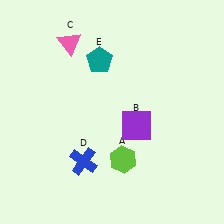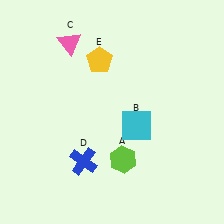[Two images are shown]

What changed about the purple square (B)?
In Image 1, B is purple. In Image 2, it changed to cyan.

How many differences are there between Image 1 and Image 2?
There are 2 differences between the two images.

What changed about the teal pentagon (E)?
In Image 1, E is teal. In Image 2, it changed to yellow.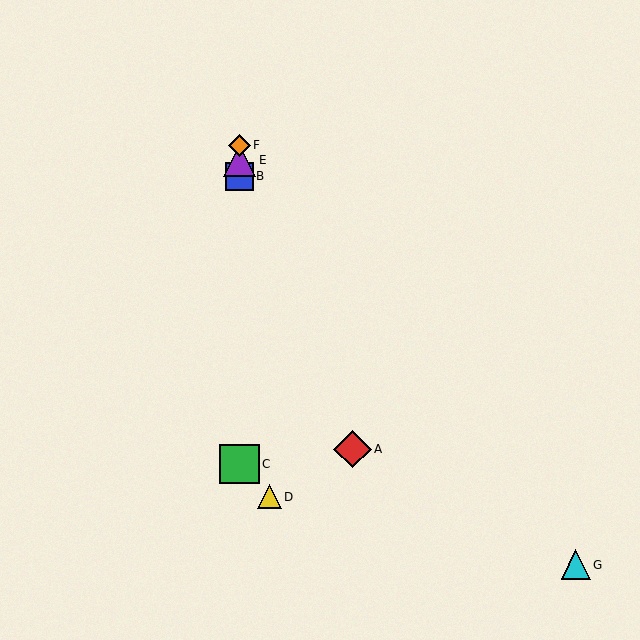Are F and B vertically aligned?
Yes, both are at x≈239.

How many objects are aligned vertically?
4 objects (B, C, E, F) are aligned vertically.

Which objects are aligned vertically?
Objects B, C, E, F are aligned vertically.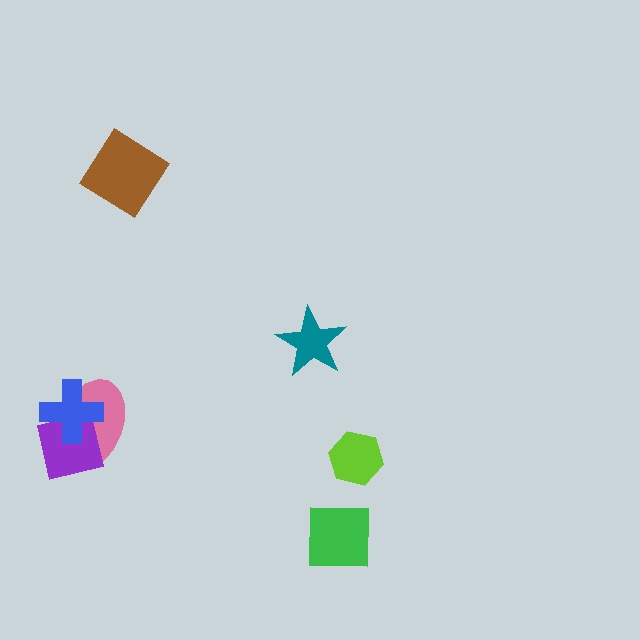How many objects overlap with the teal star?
0 objects overlap with the teal star.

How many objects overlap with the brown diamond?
0 objects overlap with the brown diamond.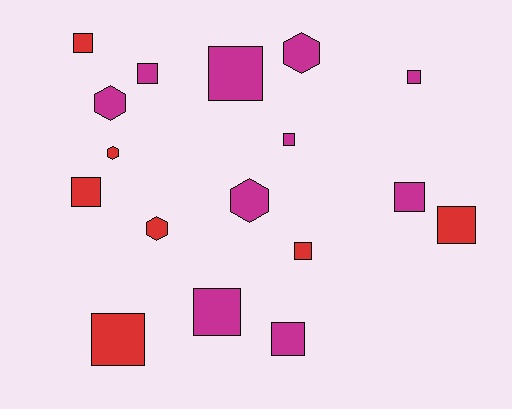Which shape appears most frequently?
Square, with 12 objects.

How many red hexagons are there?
There are 2 red hexagons.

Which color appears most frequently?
Magenta, with 10 objects.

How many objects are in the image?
There are 17 objects.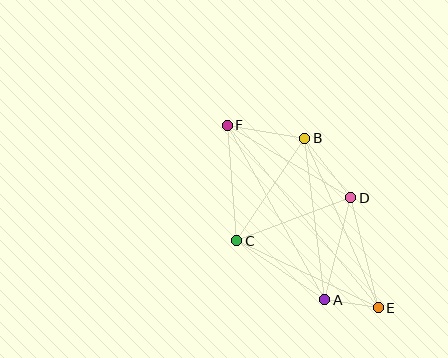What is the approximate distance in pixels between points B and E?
The distance between B and E is approximately 185 pixels.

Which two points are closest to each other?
Points A and E are closest to each other.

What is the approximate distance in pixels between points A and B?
The distance between A and B is approximately 163 pixels.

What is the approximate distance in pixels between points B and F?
The distance between B and F is approximately 79 pixels.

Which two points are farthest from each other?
Points E and F are farthest from each other.